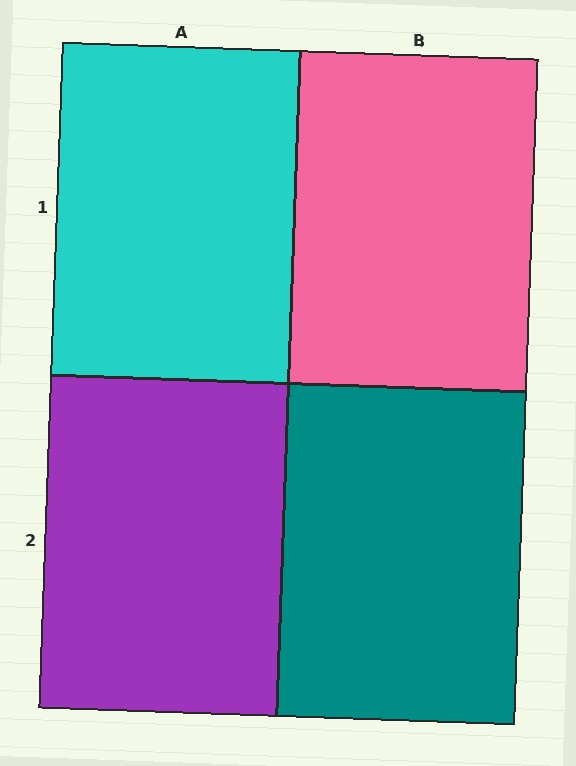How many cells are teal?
1 cell is teal.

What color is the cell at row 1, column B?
Pink.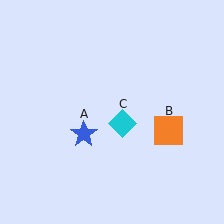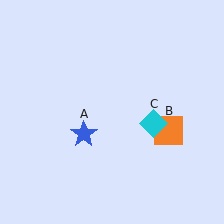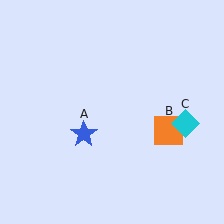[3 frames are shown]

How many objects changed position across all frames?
1 object changed position: cyan diamond (object C).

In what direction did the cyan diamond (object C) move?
The cyan diamond (object C) moved right.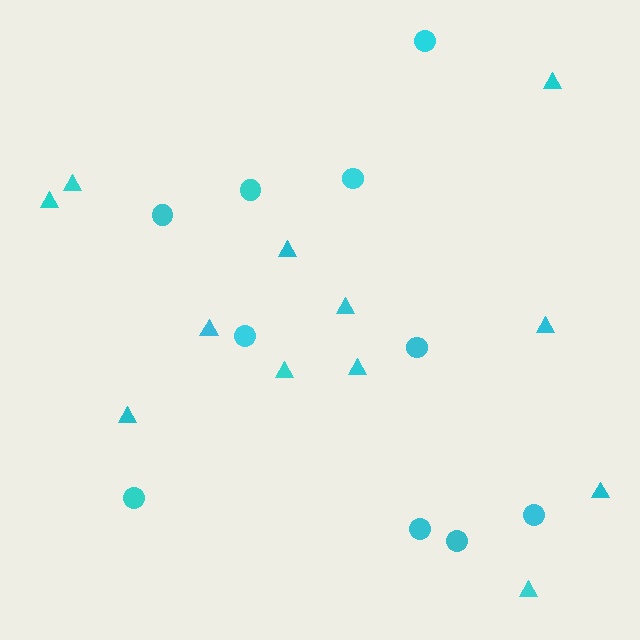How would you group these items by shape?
There are 2 groups: one group of triangles (12) and one group of circles (10).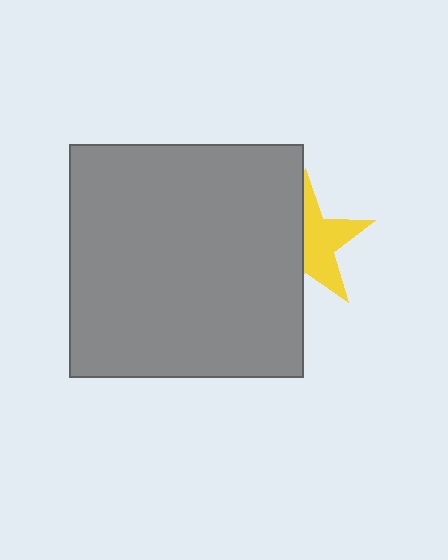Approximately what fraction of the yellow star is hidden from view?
Roughly 48% of the yellow star is hidden behind the gray square.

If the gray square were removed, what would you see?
You would see the complete yellow star.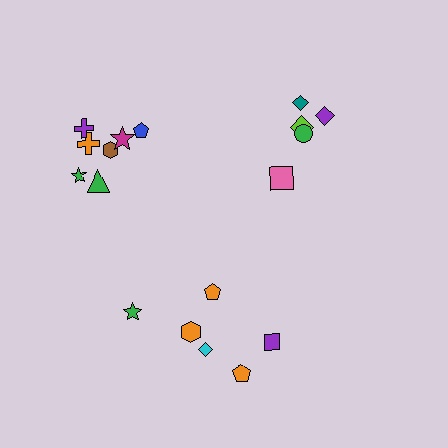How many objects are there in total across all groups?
There are 18 objects.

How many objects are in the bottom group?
There are 6 objects.